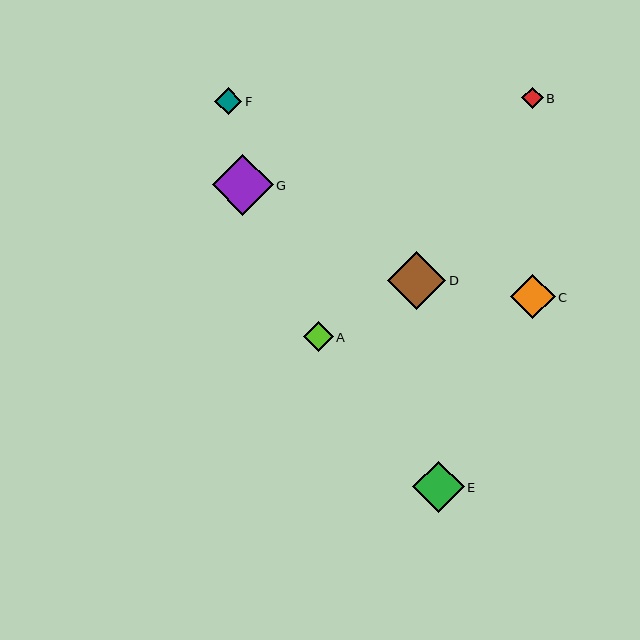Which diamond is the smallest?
Diamond B is the smallest with a size of approximately 22 pixels.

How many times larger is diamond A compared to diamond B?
Diamond A is approximately 1.4 times the size of diamond B.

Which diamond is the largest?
Diamond G is the largest with a size of approximately 60 pixels.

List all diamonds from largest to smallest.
From largest to smallest: G, D, E, C, A, F, B.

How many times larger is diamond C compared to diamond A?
Diamond C is approximately 1.5 times the size of diamond A.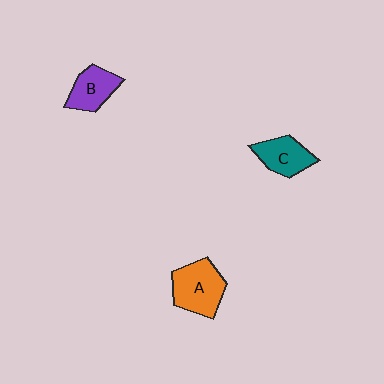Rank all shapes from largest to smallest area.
From largest to smallest: A (orange), C (teal), B (purple).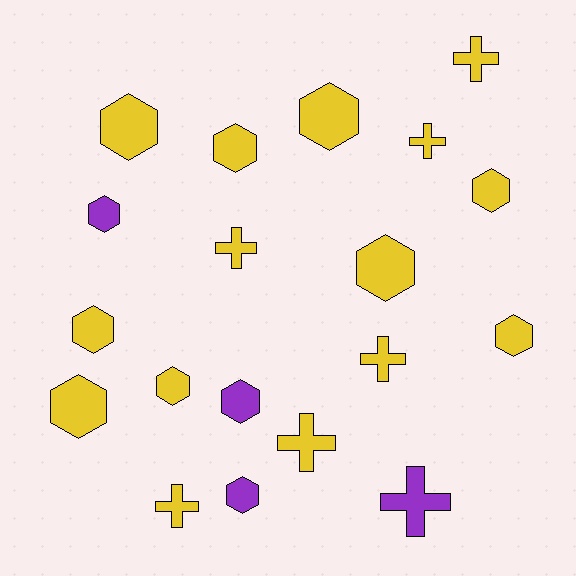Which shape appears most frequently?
Hexagon, with 12 objects.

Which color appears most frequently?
Yellow, with 15 objects.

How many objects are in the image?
There are 19 objects.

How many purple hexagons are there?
There are 3 purple hexagons.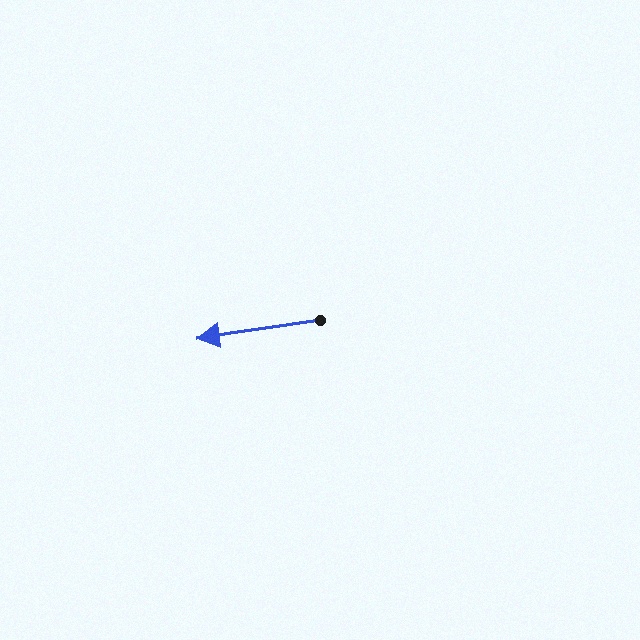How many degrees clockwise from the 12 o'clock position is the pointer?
Approximately 262 degrees.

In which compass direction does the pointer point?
West.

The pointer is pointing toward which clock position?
Roughly 9 o'clock.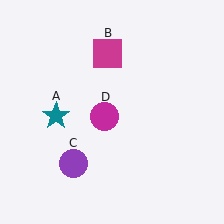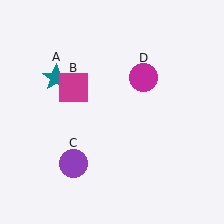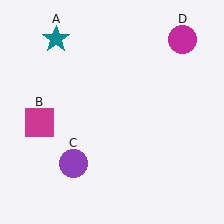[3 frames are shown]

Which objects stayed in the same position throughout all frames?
Purple circle (object C) remained stationary.